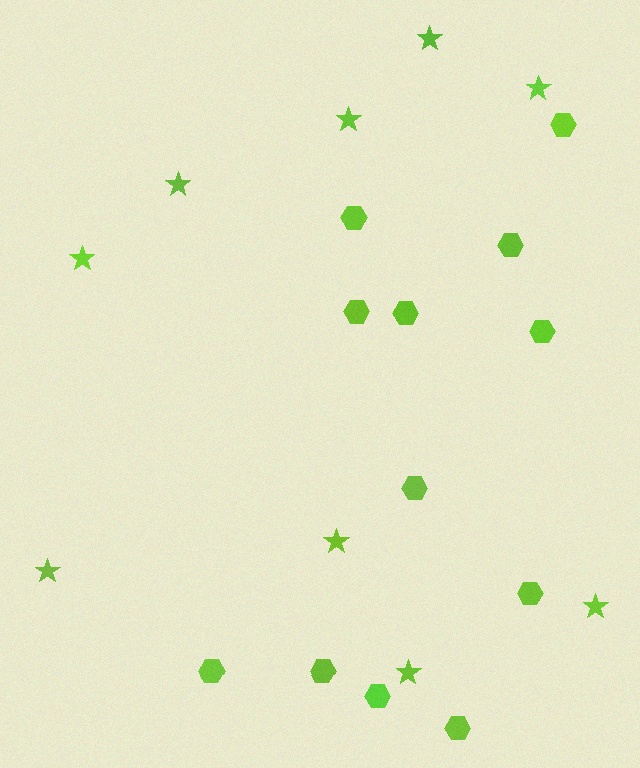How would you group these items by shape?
There are 2 groups: one group of hexagons (12) and one group of stars (9).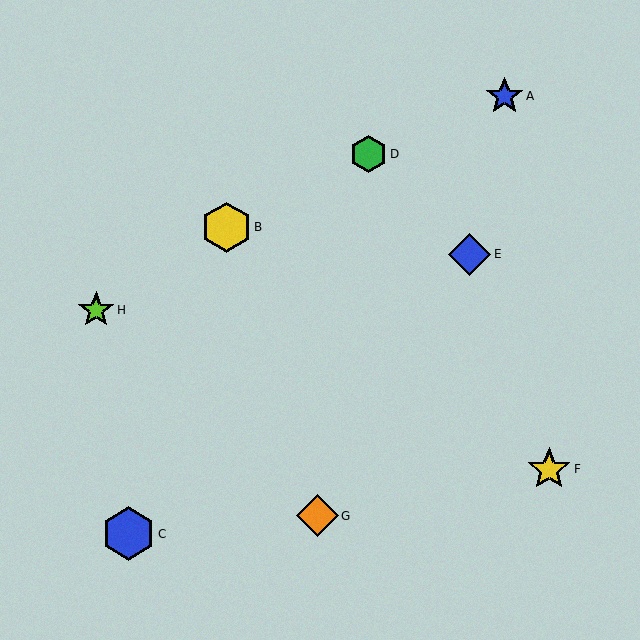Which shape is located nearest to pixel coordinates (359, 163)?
The green hexagon (labeled D) at (369, 154) is nearest to that location.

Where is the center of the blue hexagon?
The center of the blue hexagon is at (129, 534).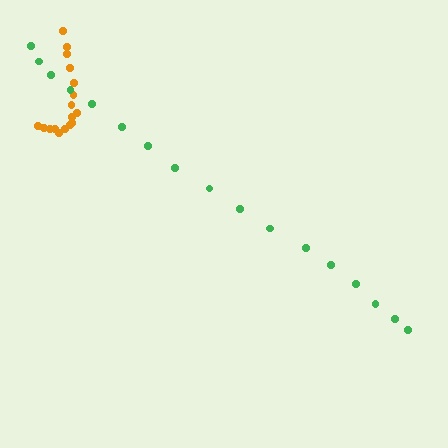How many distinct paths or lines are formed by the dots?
There are 2 distinct paths.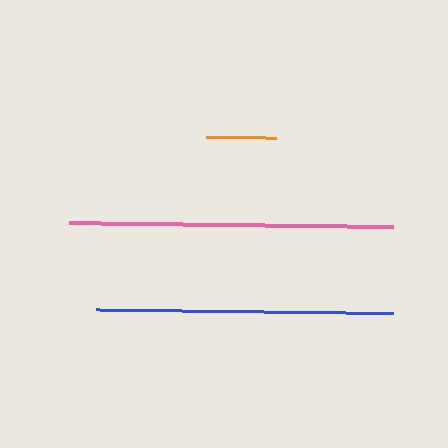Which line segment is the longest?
The pink line is the longest at approximately 324 pixels.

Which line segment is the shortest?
The orange line is the shortest at approximately 69 pixels.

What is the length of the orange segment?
The orange segment is approximately 69 pixels long.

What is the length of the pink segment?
The pink segment is approximately 324 pixels long.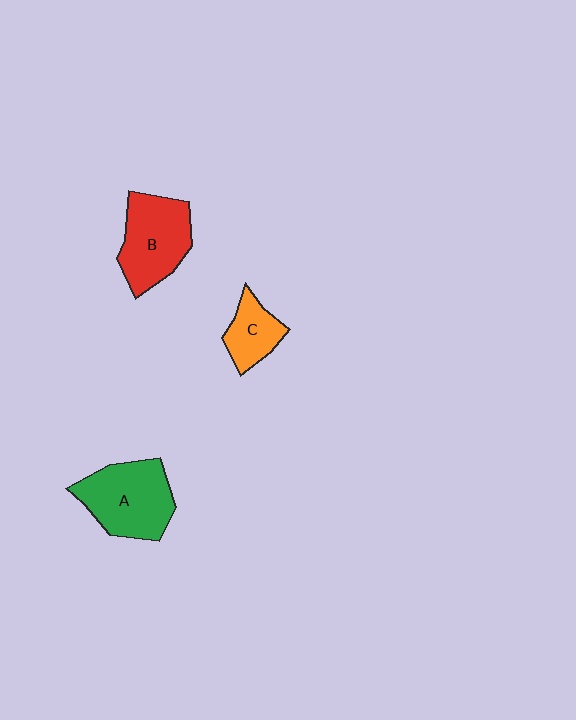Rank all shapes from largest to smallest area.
From largest to smallest: A (green), B (red), C (orange).